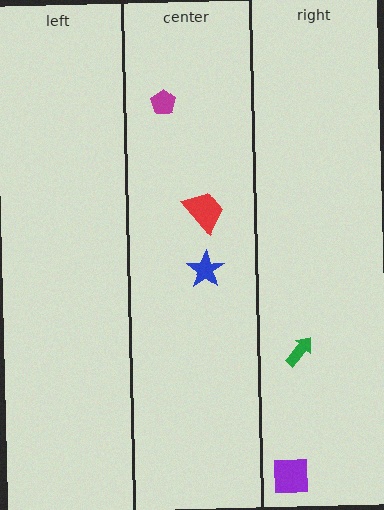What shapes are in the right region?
The green arrow, the purple square.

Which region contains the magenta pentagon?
The center region.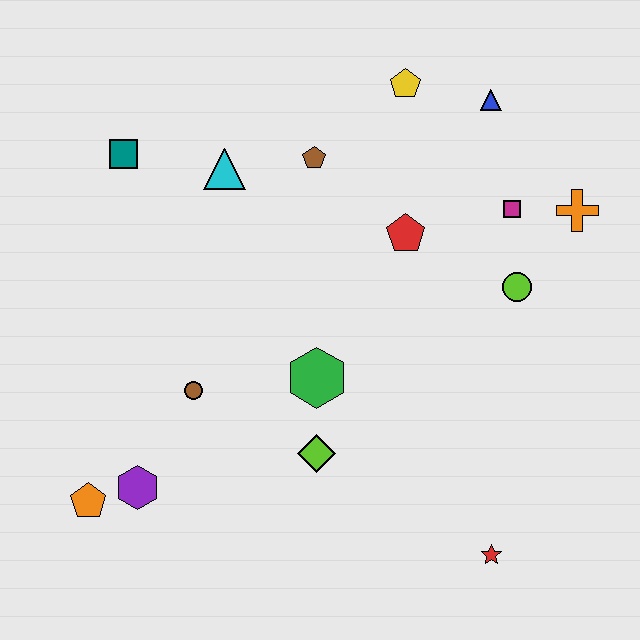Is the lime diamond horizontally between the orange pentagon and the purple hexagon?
No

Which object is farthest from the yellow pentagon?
The orange pentagon is farthest from the yellow pentagon.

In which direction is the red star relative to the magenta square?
The red star is below the magenta square.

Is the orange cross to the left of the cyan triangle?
No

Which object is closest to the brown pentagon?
The cyan triangle is closest to the brown pentagon.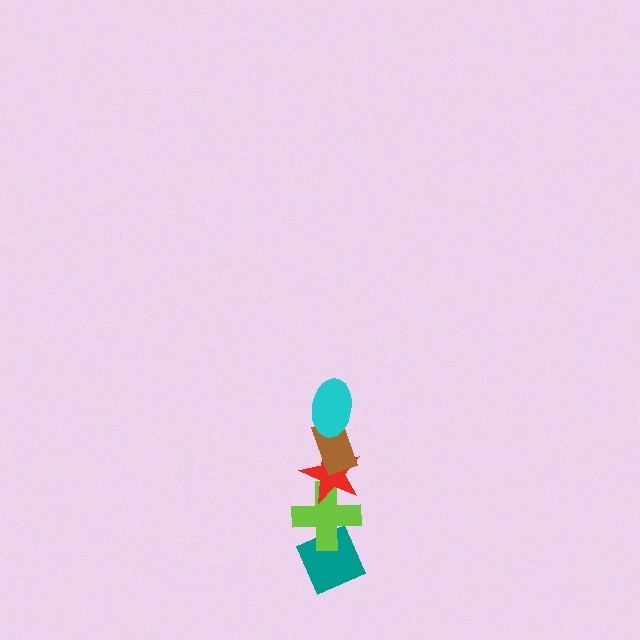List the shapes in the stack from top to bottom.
From top to bottom: the cyan ellipse, the brown rectangle, the red star, the lime cross, the teal diamond.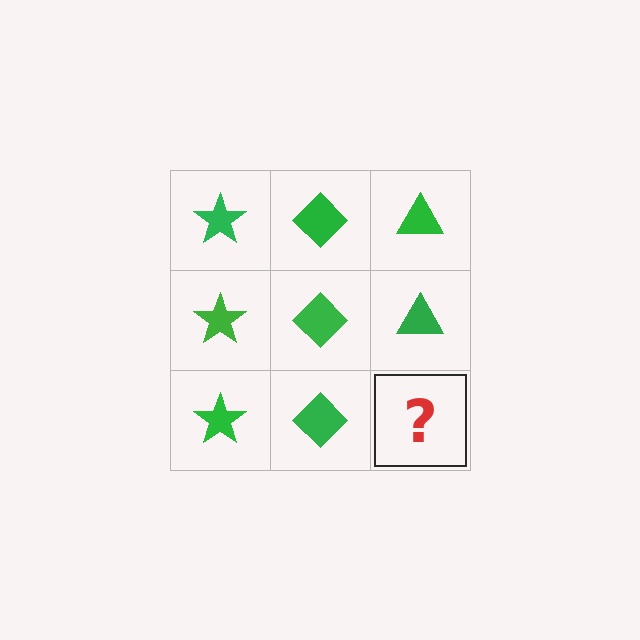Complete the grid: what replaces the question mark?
The question mark should be replaced with a green triangle.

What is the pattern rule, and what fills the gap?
The rule is that each column has a consistent shape. The gap should be filled with a green triangle.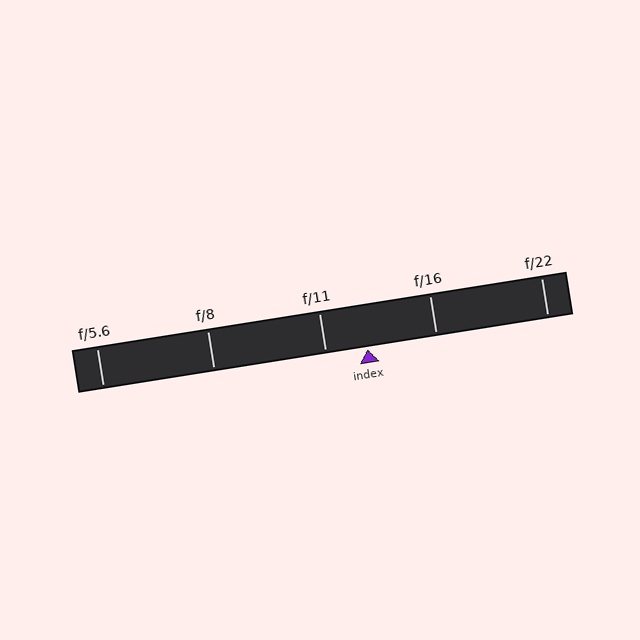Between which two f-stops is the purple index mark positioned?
The index mark is between f/11 and f/16.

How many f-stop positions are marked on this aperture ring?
There are 5 f-stop positions marked.